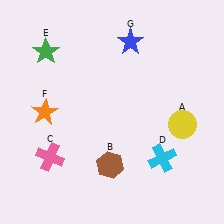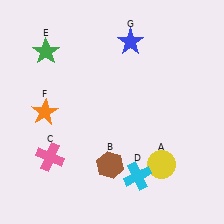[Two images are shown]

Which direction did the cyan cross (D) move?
The cyan cross (D) moved left.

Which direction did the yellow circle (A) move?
The yellow circle (A) moved down.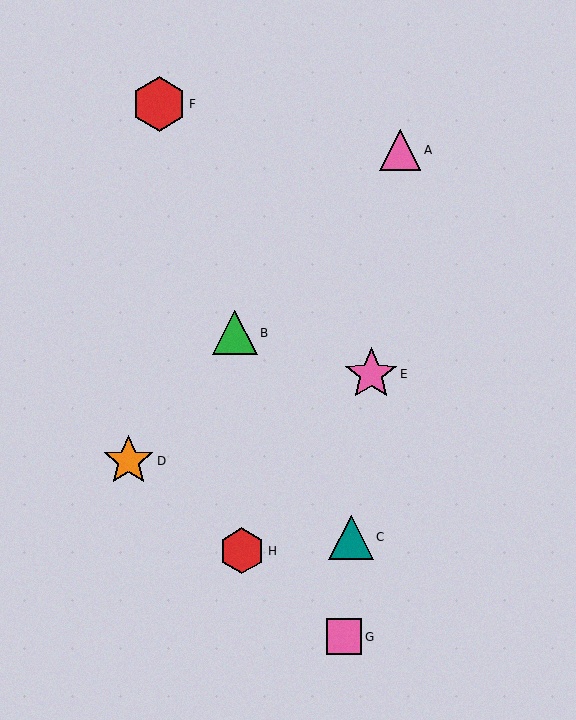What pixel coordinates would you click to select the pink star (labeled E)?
Click at (371, 374) to select the pink star E.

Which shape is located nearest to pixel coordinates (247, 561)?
The red hexagon (labeled H) at (242, 551) is nearest to that location.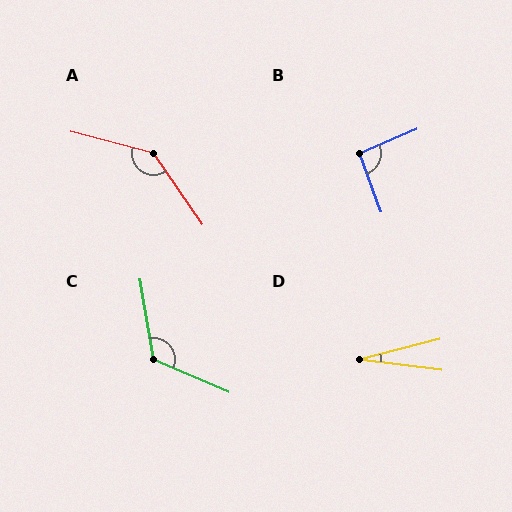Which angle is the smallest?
D, at approximately 21 degrees.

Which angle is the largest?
A, at approximately 139 degrees.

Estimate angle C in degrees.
Approximately 123 degrees.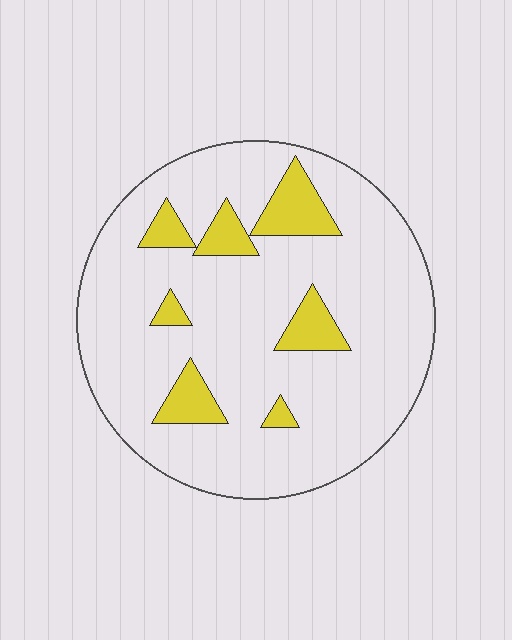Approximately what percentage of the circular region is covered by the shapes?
Approximately 15%.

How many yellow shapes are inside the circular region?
7.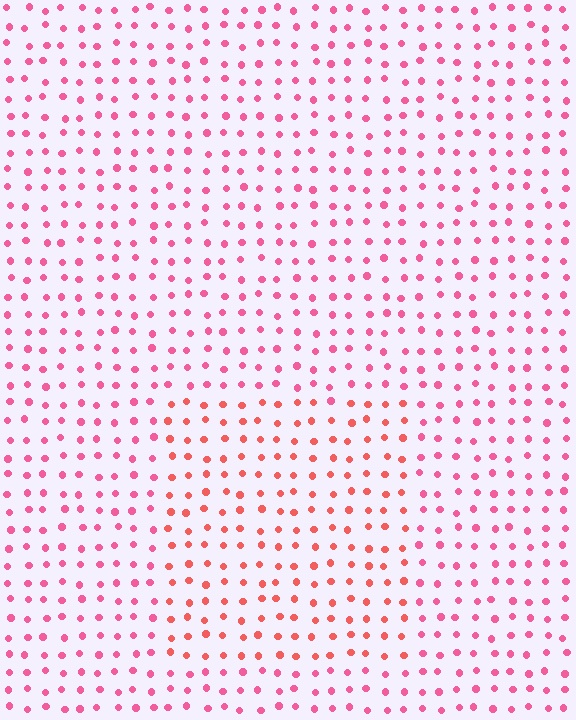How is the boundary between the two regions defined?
The boundary is defined purely by a slight shift in hue (about 26 degrees). Spacing, size, and orientation are identical on both sides.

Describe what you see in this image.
The image is filled with small pink elements in a uniform arrangement. A rectangle-shaped region is visible where the elements are tinted to a slightly different hue, forming a subtle color boundary.